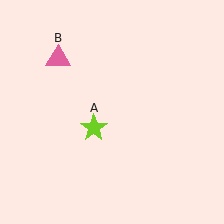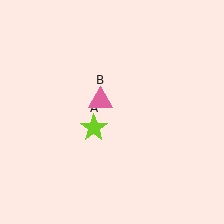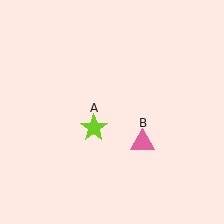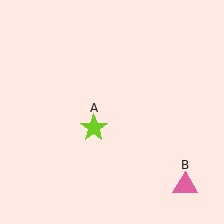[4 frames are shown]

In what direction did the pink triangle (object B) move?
The pink triangle (object B) moved down and to the right.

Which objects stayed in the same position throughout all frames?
Lime star (object A) remained stationary.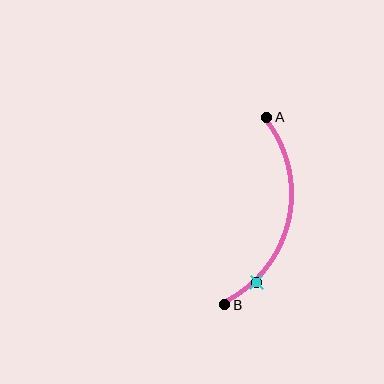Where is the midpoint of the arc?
The arc midpoint is the point on the curve farthest from the straight line joining A and B. It sits to the right of that line.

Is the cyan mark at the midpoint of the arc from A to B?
No. The cyan mark lies on the arc but is closer to endpoint B. The arc midpoint would be at the point on the curve equidistant along the arc from both A and B.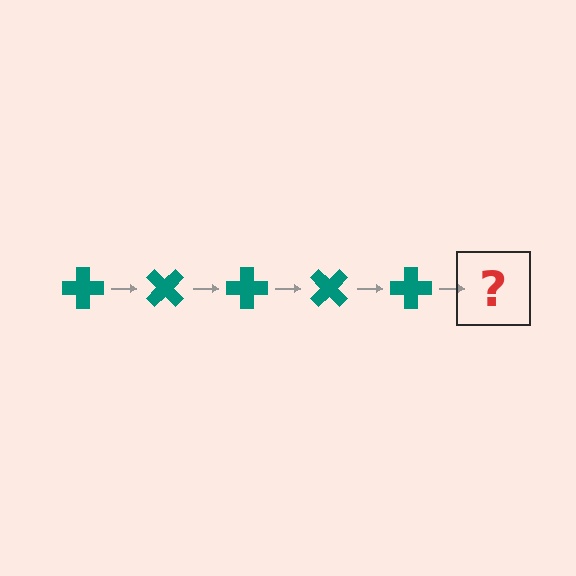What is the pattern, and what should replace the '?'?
The pattern is that the cross rotates 45 degrees each step. The '?' should be a teal cross rotated 225 degrees.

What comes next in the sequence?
The next element should be a teal cross rotated 225 degrees.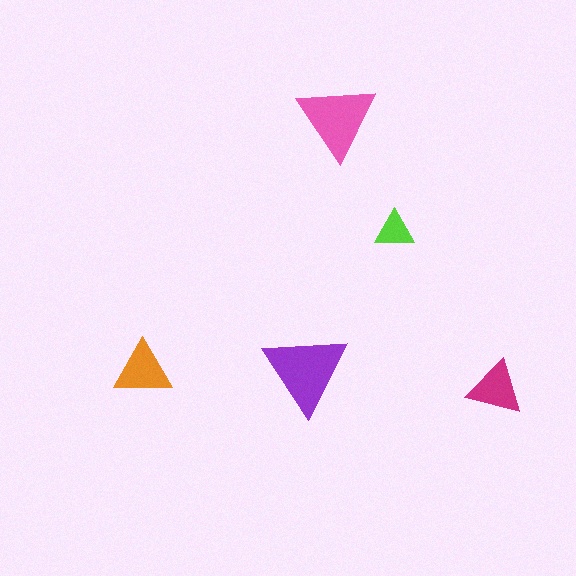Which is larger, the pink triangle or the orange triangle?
The pink one.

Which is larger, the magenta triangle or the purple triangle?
The purple one.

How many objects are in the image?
There are 5 objects in the image.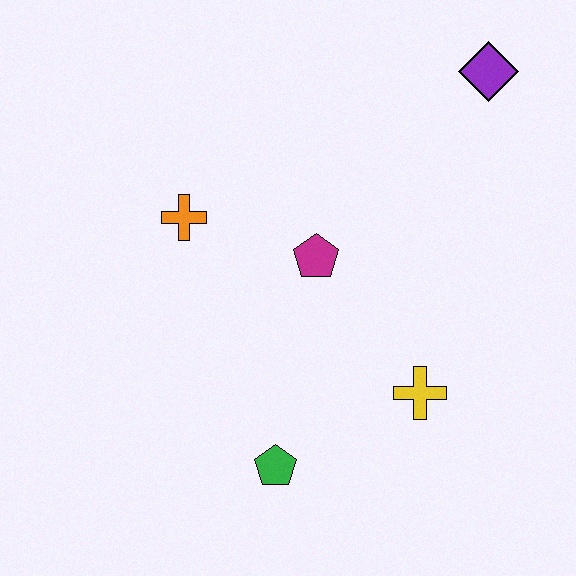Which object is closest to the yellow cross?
The green pentagon is closest to the yellow cross.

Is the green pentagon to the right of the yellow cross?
No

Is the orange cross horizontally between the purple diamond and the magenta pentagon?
No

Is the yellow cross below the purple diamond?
Yes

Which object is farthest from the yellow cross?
The purple diamond is farthest from the yellow cross.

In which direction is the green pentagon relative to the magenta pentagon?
The green pentagon is below the magenta pentagon.